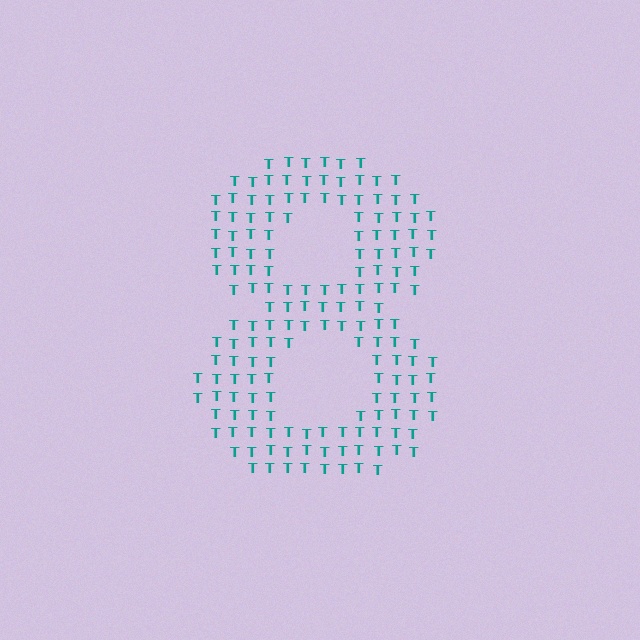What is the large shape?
The large shape is the digit 8.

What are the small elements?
The small elements are letter T's.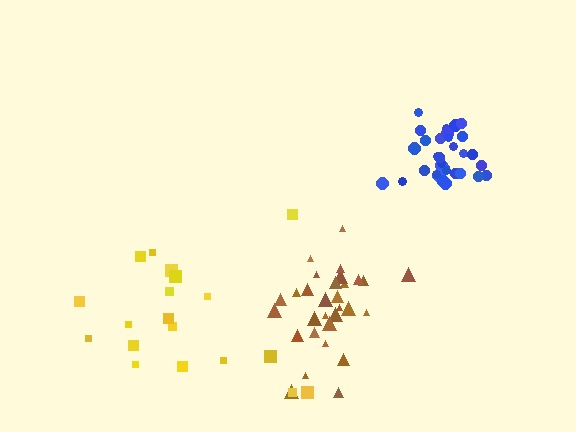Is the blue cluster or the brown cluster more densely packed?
Blue.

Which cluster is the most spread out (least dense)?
Yellow.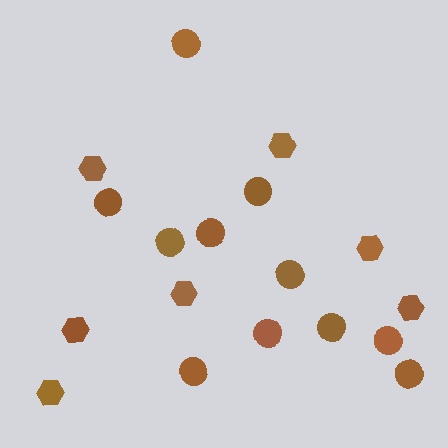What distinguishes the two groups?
There are 2 groups: one group of circles (11) and one group of hexagons (7).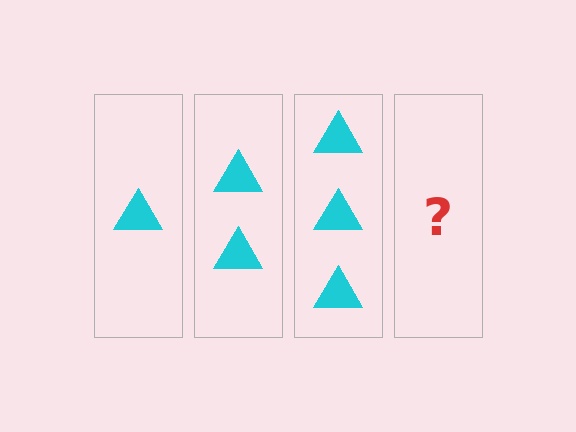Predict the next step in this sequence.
The next step is 4 triangles.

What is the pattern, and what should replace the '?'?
The pattern is that each step adds one more triangle. The '?' should be 4 triangles.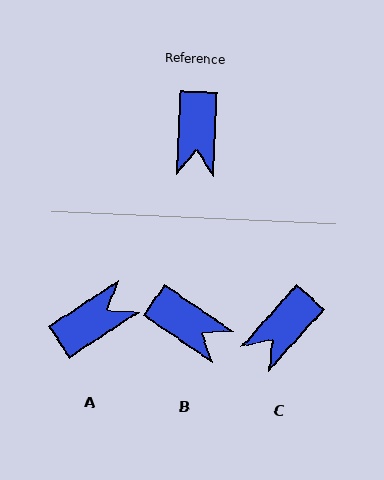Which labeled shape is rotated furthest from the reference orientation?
A, about 126 degrees away.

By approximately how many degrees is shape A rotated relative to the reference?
Approximately 126 degrees counter-clockwise.